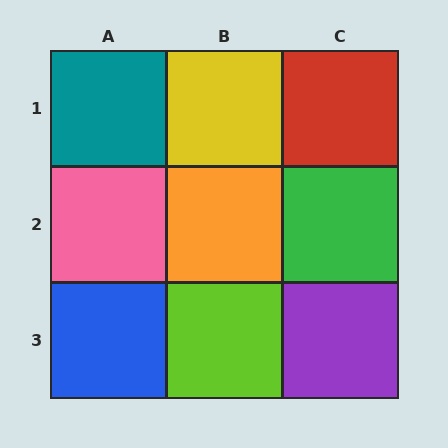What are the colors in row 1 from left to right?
Teal, yellow, red.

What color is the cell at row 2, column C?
Green.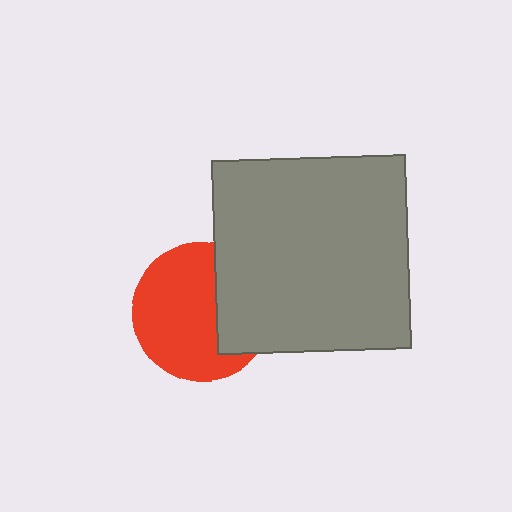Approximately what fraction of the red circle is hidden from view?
Roughly 34% of the red circle is hidden behind the gray square.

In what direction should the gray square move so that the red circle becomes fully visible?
The gray square should move right. That is the shortest direction to clear the overlap and leave the red circle fully visible.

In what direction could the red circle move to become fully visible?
The red circle could move left. That would shift it out from behind the gray square entirely.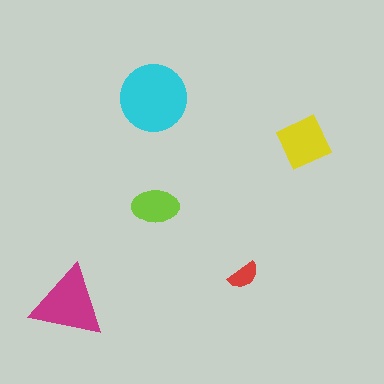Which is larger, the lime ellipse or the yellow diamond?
The yellow diamond.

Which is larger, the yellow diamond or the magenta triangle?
The magenta triangle.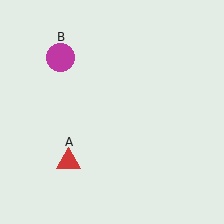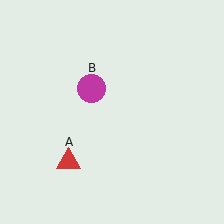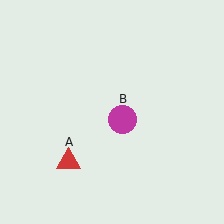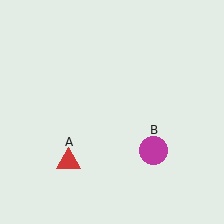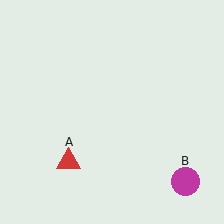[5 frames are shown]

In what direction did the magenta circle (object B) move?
The magenta circle (object B) moved down and to the right.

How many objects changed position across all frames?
1 object changed position: magenta circle (object B).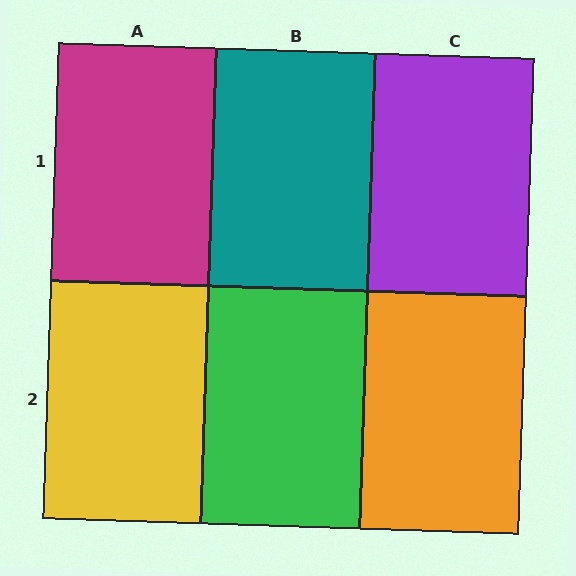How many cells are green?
1 cell is green.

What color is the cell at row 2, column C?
Orange.